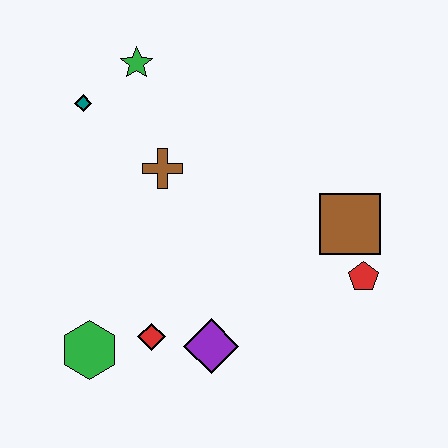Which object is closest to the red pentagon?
The brown square is closest to the red pentagon.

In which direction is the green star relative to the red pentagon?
The green star is to the left of the red pentagon.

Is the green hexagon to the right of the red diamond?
No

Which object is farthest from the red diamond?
The green star is farthest from the red diamond.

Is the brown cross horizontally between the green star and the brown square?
Yes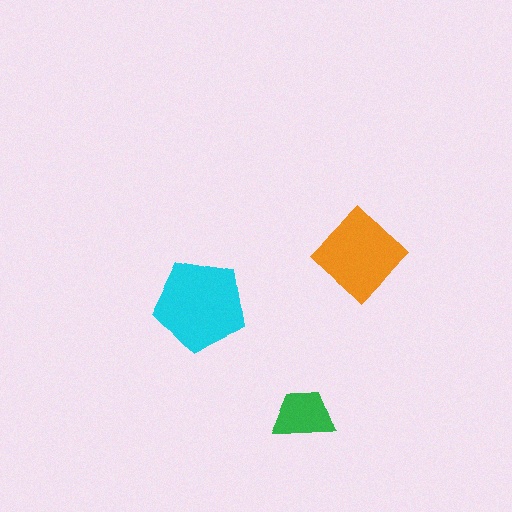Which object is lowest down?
The green trapezoid is bottommost.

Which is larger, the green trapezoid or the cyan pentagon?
The cyan pentagon.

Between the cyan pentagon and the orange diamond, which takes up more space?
The cyan pentagon.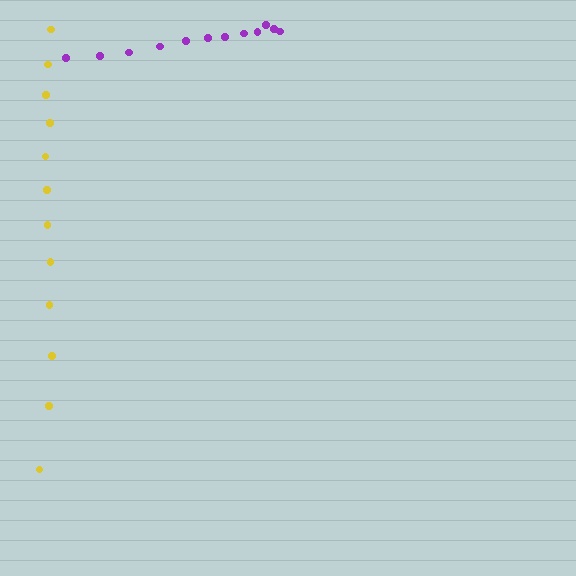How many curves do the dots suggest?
There are 2 distinct paths.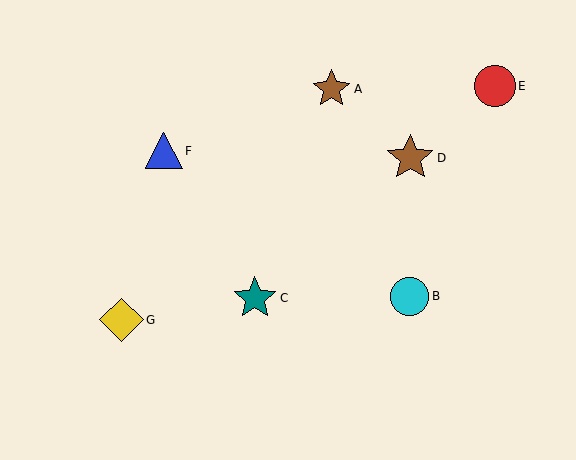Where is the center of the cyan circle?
The center of the cyan circle is at (410, 296).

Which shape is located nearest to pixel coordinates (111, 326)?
The yellow diamond (labeled G) at (121, 320) is nearest to that location.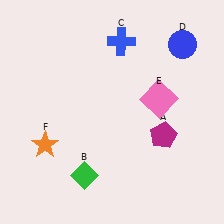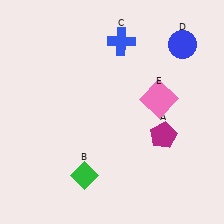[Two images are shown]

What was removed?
The orange star (F) was removed in Image 2.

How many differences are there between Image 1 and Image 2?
There is 1 difference between the two images.